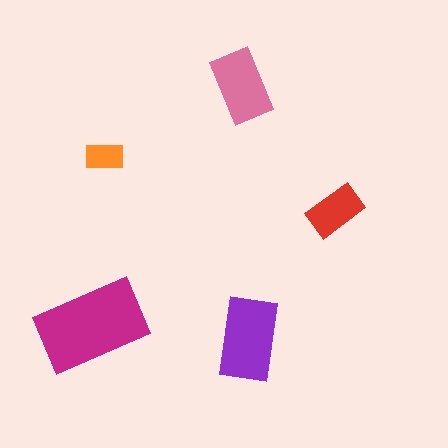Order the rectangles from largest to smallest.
the magenta one, the purple one, the pink one, the red one, the orange one.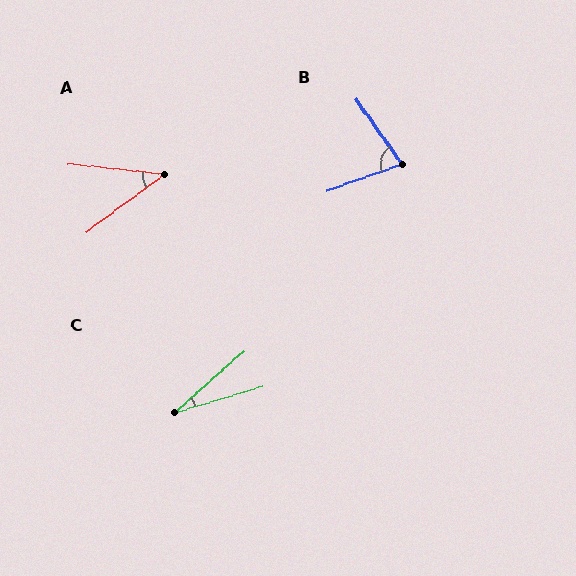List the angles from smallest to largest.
C (25°), A (43°), B (74°).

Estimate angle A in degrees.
Approximately 43 degrees.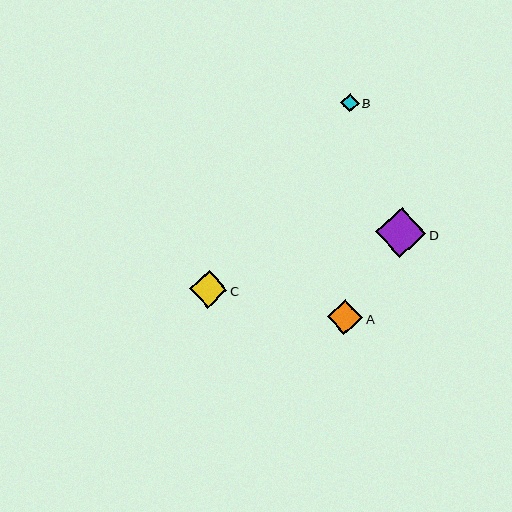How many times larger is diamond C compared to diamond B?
Diamond C is approximately 2.0 times the size of diamond B.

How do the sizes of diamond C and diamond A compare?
Diamond C and diamond A are approximately the same size.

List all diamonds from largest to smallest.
From largest to smallest: D, C, A, B.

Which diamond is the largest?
Diamond D is the largest with a size of approximately 50 pixels.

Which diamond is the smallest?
Diamond B is the smallest with a size of approximately 18 pixels.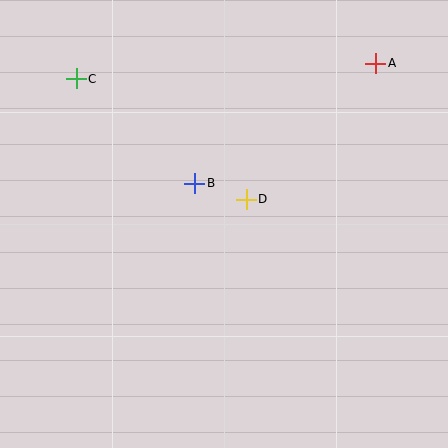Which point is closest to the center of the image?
Point D at (246, 199) is closest to the center.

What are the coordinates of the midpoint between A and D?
The midpoint between A and D is at (311, 131).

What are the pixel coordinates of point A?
Point A is at (376, 63).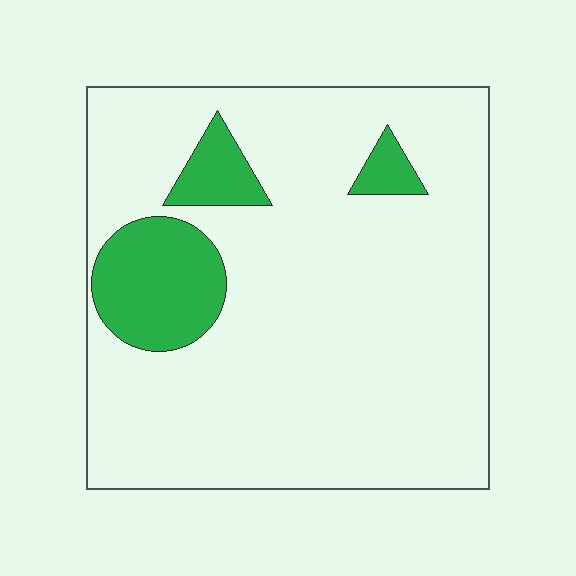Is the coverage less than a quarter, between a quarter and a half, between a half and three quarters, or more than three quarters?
Less than a quarter.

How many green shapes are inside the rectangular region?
3.